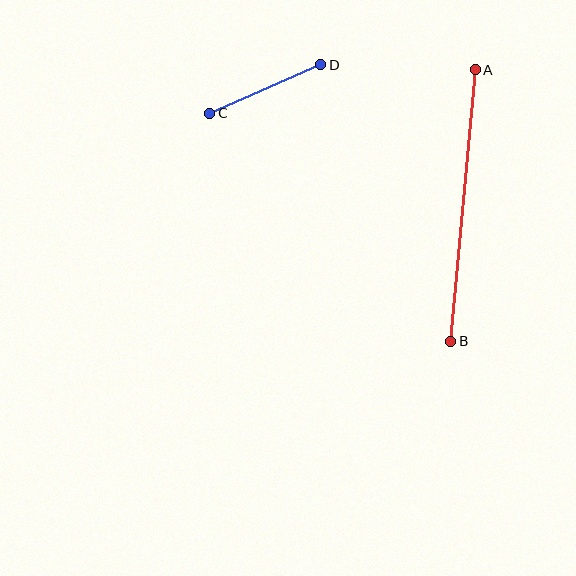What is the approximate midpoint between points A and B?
The midpoint is at approximately (463, 206) pixels.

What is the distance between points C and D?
The distance is approximately 121 pixels.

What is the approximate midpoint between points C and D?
The midpoint is at approximately (265, 89) pixels.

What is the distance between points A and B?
The distance is approximately 272 pixels.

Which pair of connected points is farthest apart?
Points A and B are farthest apart.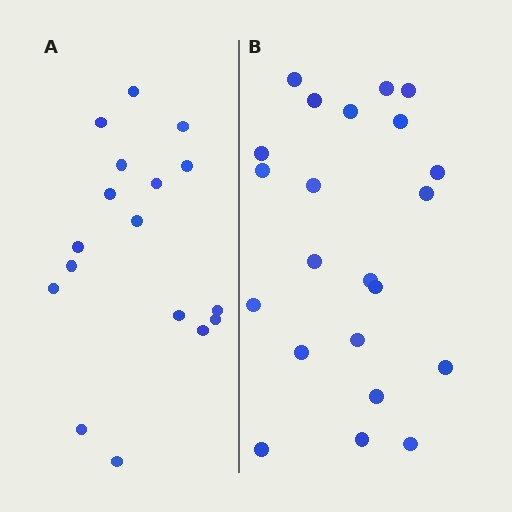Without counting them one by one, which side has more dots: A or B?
Region B (the right region) has more dots.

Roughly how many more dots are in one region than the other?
Region B has about 5 more dots than region A.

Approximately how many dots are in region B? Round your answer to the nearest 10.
About 20 dots. (The exact count is 22, which rounds to 20.)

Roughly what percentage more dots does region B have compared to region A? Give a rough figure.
About 30% more.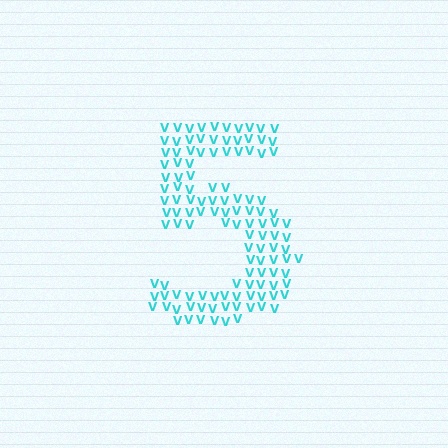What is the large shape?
The large shape is the digit 5.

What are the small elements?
The small elements are letter V's.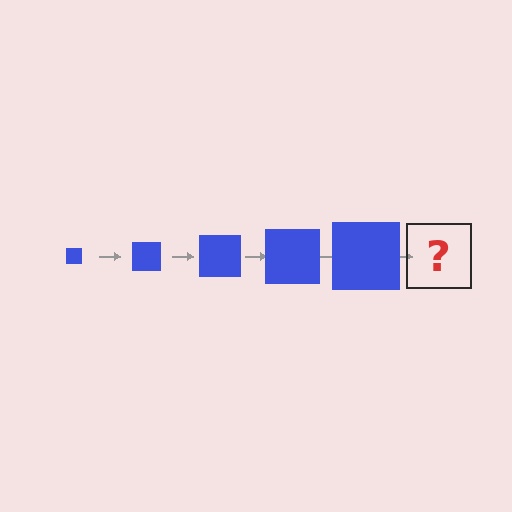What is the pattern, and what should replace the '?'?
The pattern is that the square gets progressively larger each step. The '?' should be a blue square, larger than the previous one.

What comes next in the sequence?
The next element should be a blue square, larger than the previous one.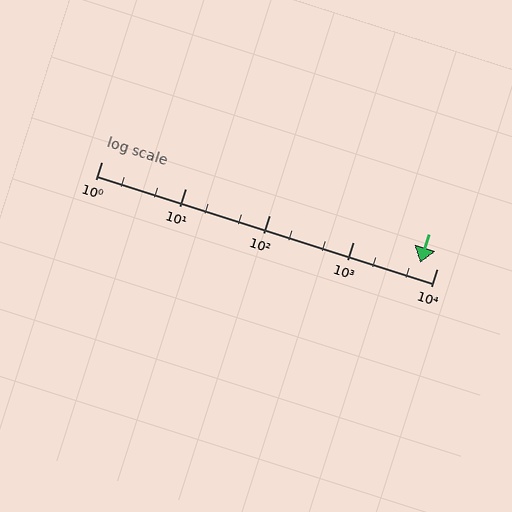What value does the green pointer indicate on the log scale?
The pointer indicates approximately 6300.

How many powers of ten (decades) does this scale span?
The scale spans 4 decades, from 1 to 10000.